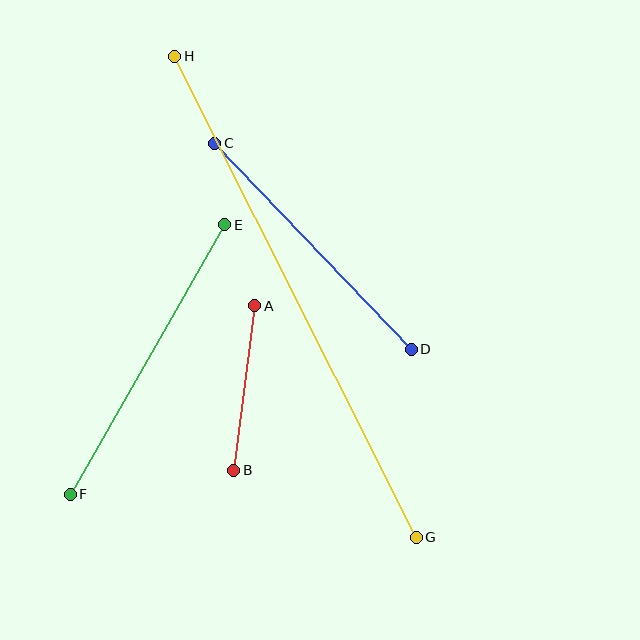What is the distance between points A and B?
The distance is approximately 166 pixels.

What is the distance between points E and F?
The distance is approximately 311 pixels.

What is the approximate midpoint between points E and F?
The midpoint is at approximately (147, 359) pixels.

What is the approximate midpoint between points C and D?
The midpoint is at approximately (313, 246) pixels.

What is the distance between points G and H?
The distance is approximately 538 pixels.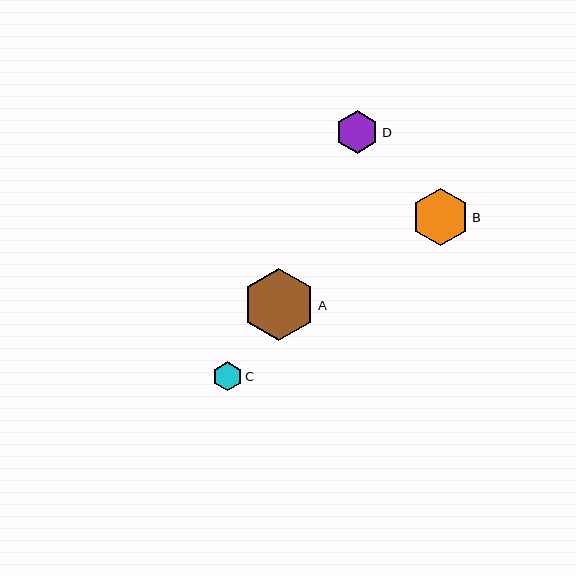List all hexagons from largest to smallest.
From largest to smallest: A, B, D, C.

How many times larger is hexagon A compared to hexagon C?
Hexagon A is approximately 2.5 times the size of hexagon C.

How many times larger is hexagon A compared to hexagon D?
Hexagon A is approximately 1.7 times the size of hexagon D.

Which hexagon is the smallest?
Hexagon C is the smallest with a size of approximately 29 pixels.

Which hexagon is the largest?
Hexagon A is the largest with a size of approximately 72 pixels.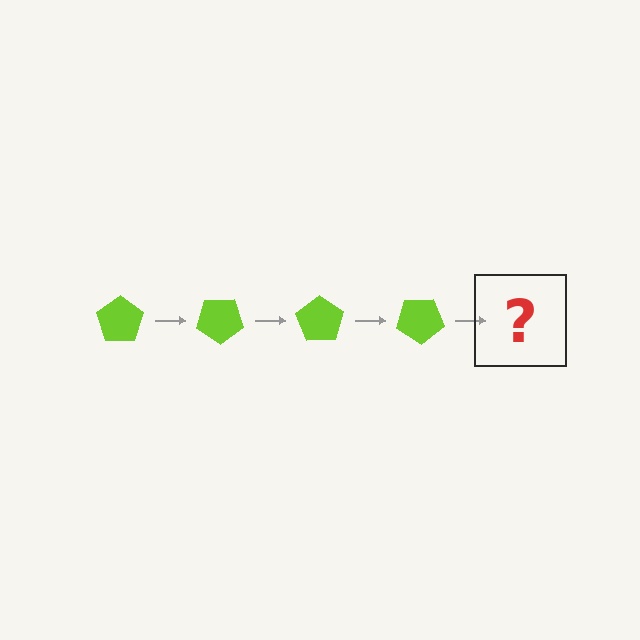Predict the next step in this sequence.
The next step is a lime pentagon rotated 140 degrees.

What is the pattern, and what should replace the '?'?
The pattern is that the pentagon rotates 35 degrees each step. The '?' should be a lime pentagon rotated 140 degrees.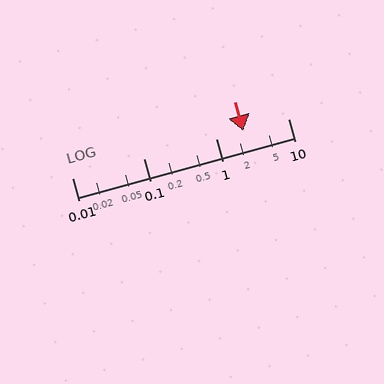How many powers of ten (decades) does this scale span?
The scale spans 3 decades, from 0.01 to 10.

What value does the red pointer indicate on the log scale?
The pointer indicates approximately 2.4.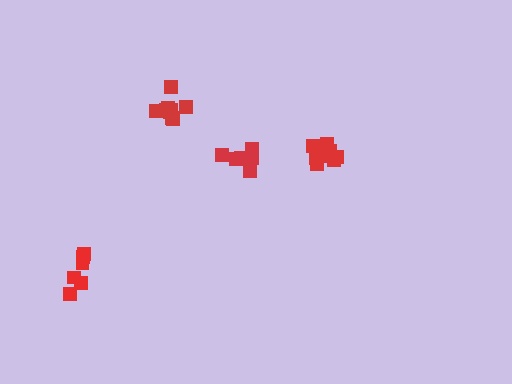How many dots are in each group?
Group 1: 10 dots, Group 2: 6 dots, Group 3: 10 dots, Group 4: 6 dots (32 total).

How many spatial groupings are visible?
There are 4 spatial groupings.